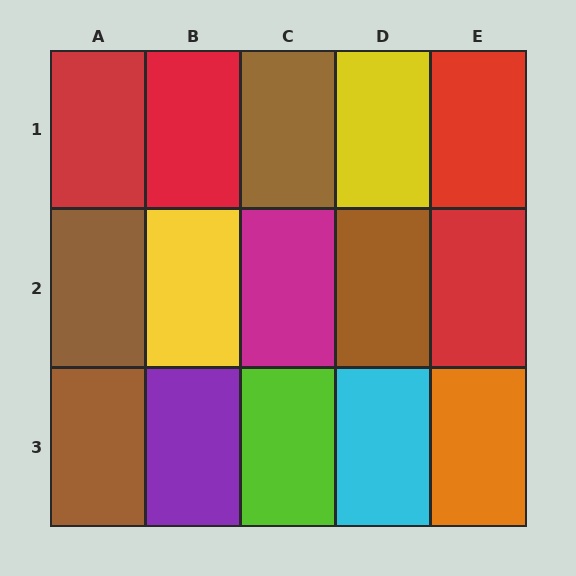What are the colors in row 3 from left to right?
Brown, purple, lime, cyan, orange.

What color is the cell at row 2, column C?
Magenta.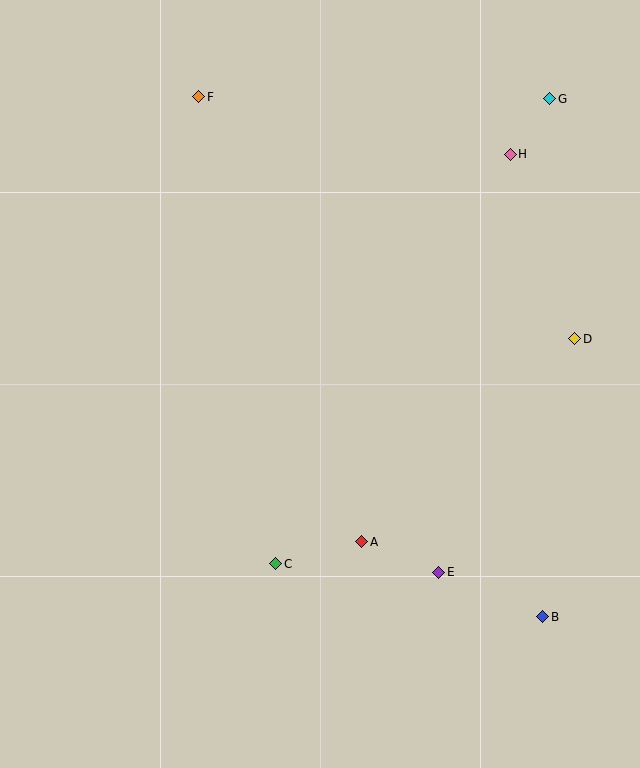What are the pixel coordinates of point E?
Point E is at (439, 572).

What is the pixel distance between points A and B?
The distance between A and B is 196 pixels.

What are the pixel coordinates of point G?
Point G is at (550, 99).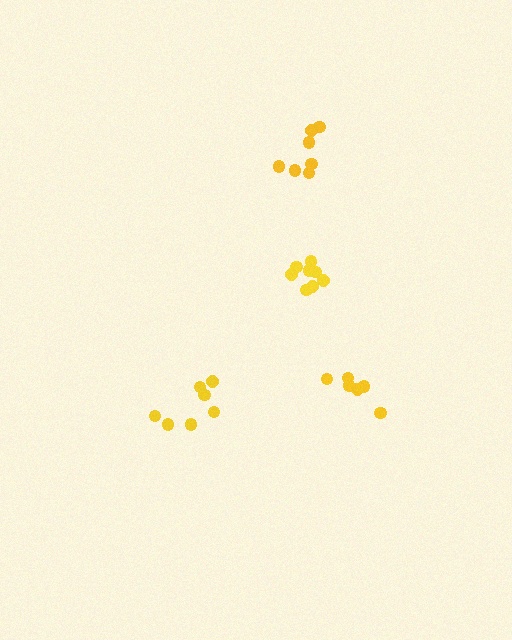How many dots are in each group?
Group 1: 6 dots, Group 2: 7 dots, Group 3: 8 dots, Group 4: 7 dots (28 total).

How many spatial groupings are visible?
There are 4 spatial groupings.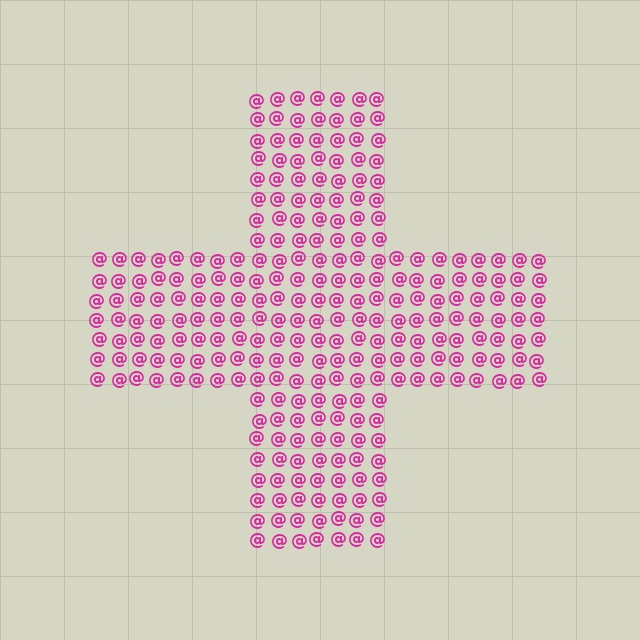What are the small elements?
The small elements are at signs.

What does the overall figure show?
The overall figure shows a cross.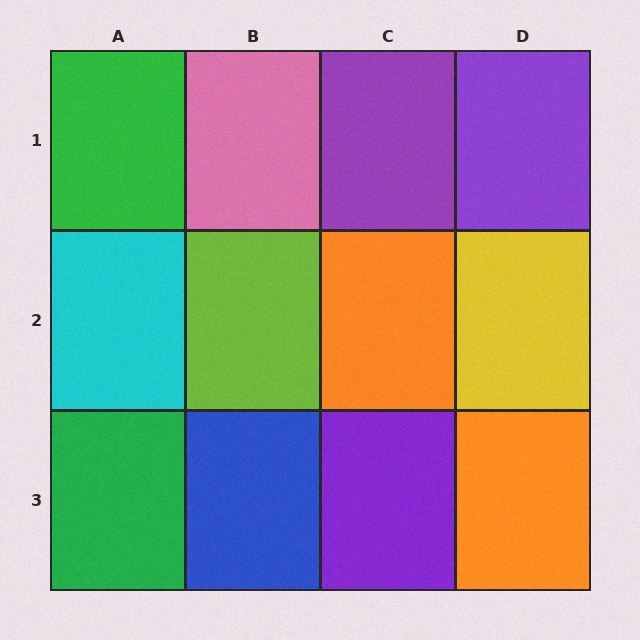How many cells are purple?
3 cells are purple.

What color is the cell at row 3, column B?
Blue.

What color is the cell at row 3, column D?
Orange.